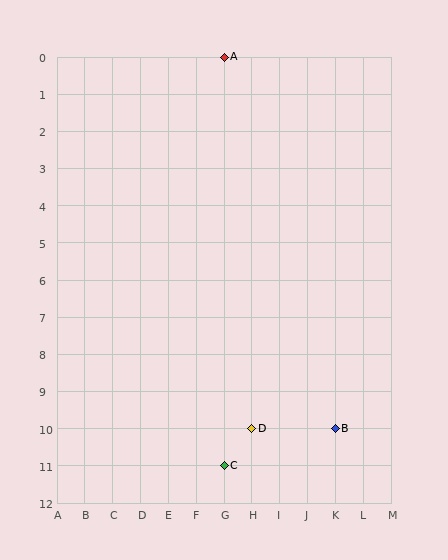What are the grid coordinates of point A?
Point A is at grid coordinates (G, 0).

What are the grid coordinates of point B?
Point B is at grid coordinates (K, 10).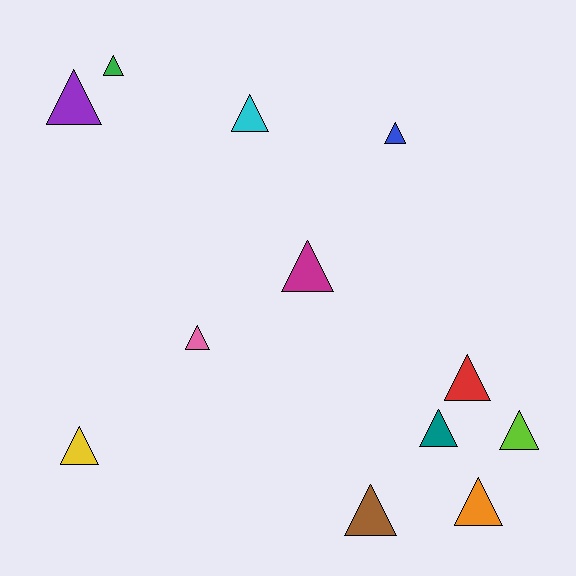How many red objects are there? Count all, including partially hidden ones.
There is 1 red object.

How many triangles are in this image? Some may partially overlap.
There are 12 triangles.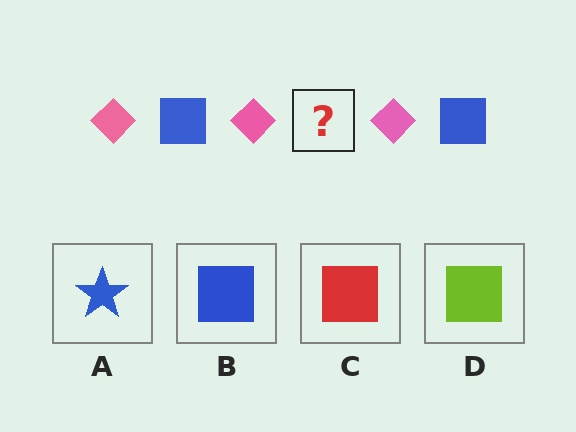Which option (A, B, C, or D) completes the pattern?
B.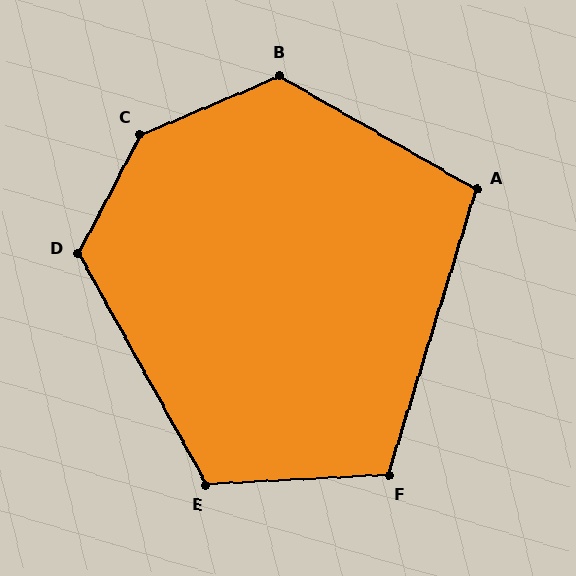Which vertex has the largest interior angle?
C, at approximately 141 degrees.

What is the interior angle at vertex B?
Approximately 127 degrees (obtuse).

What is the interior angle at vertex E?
Approximately 116 degrees (obtuse).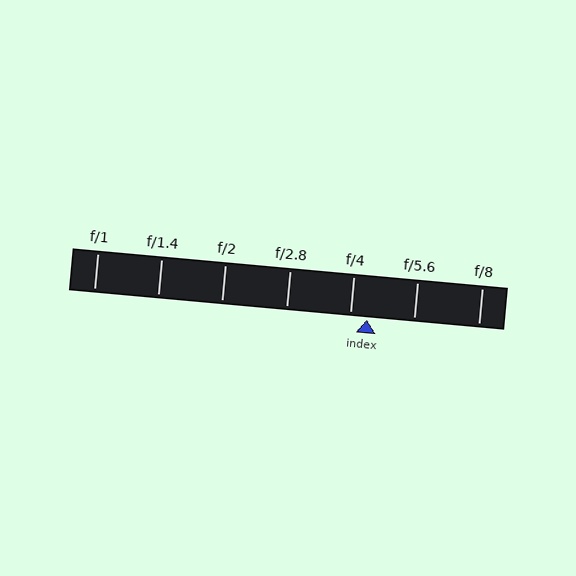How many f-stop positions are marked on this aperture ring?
There are 7 f-stop positions marked.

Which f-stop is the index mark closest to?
The index mark is closest to f/4.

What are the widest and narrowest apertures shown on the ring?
The widest aperture shown is f/1 and the narrowest is f/8.